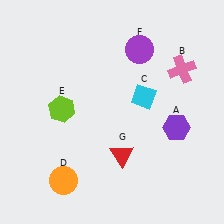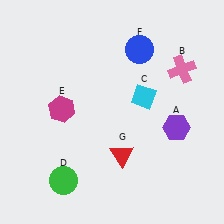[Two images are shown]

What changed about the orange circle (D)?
In Image 1, D is orange. In Image 2, it changed to green.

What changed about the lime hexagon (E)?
In Image 1, E is lime. In Image 2, it changed to magenta.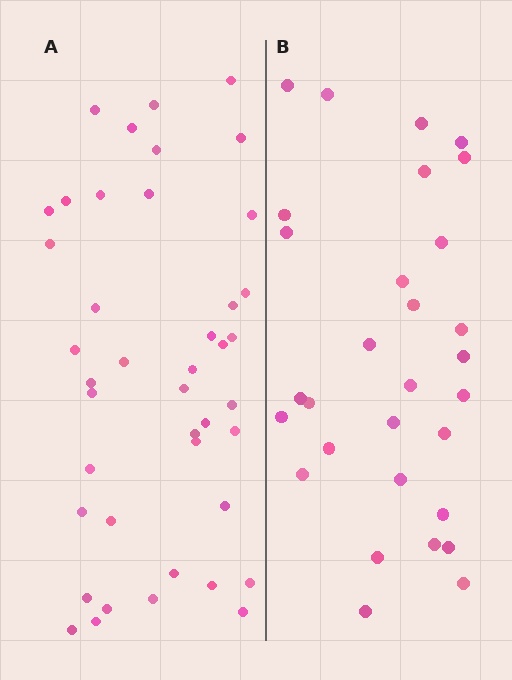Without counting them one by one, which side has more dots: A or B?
Region A (the left region) has more dots.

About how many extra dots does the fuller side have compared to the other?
Region A has roughly 12 or so more dots than region B.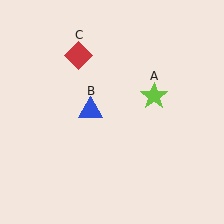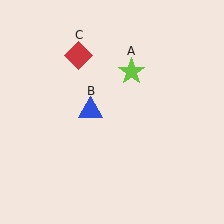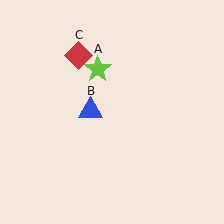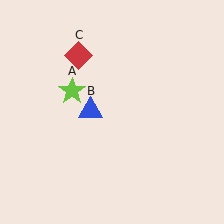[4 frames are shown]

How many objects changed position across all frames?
1 object changed position: lime star (object A).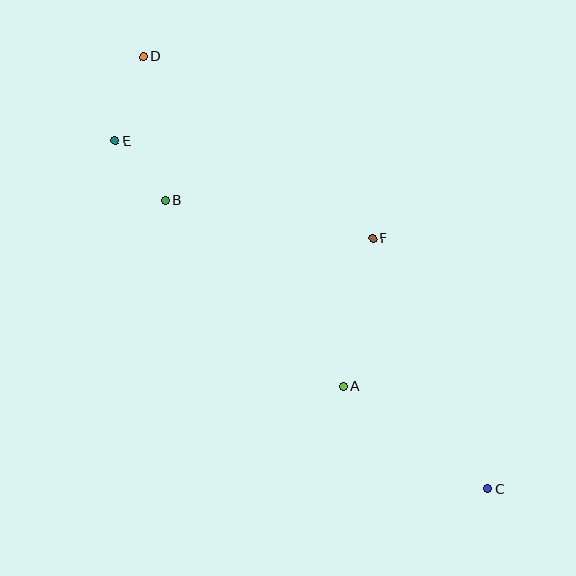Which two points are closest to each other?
Points B and E are closest to each other.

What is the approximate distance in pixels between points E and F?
The distance between E and F is approximately 275 pixels.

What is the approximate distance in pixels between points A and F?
The distance between A and F is approximately 151 pixels.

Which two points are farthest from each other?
Points C and D are farthest from each other.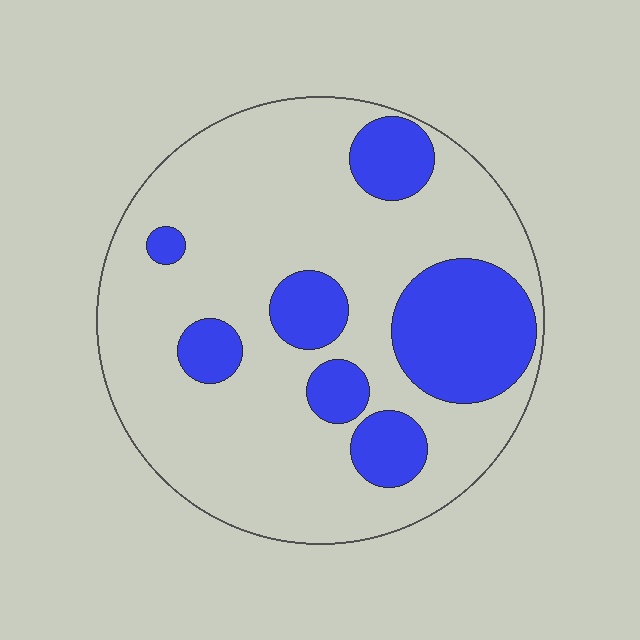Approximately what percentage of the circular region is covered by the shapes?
Approximately 25%.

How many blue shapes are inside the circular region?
7.